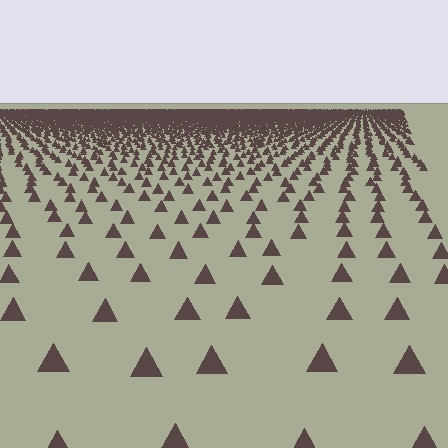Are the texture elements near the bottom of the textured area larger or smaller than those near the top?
Larger. Near the bottom, elements are closer to the viewer and appear at a bigger on-screen size.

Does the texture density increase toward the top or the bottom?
Density increases toward the top.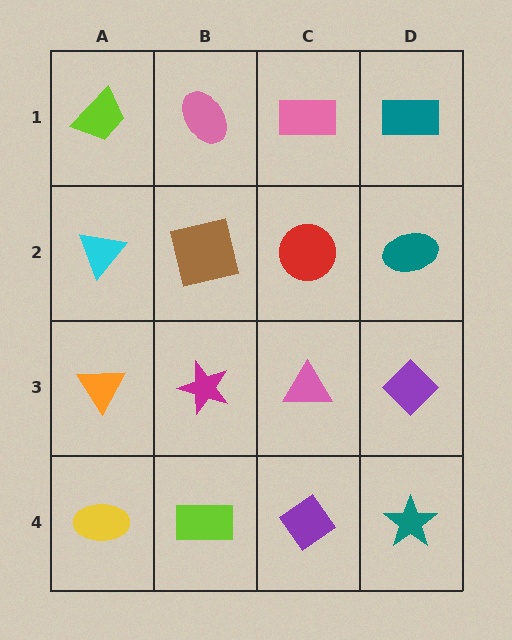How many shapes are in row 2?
4 shapes.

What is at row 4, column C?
A purple diamond.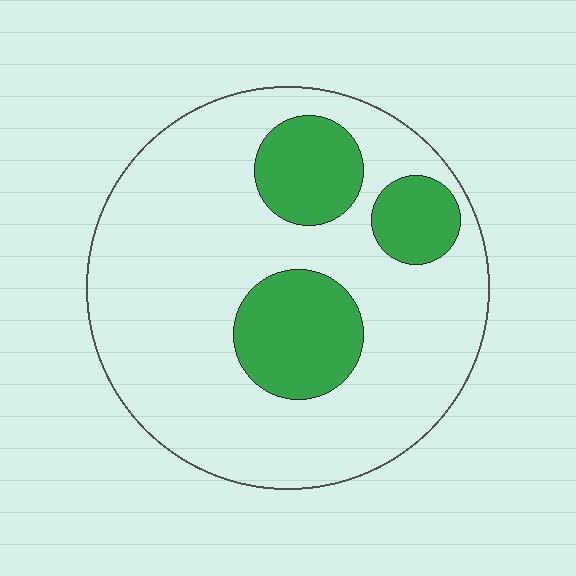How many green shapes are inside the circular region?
3.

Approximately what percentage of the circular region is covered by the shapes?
Approximately 25%.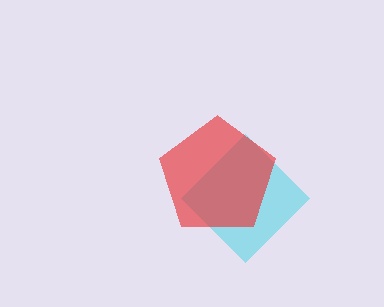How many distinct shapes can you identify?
There are 2 distinct shapes: a cyan diamond, a red pentagon.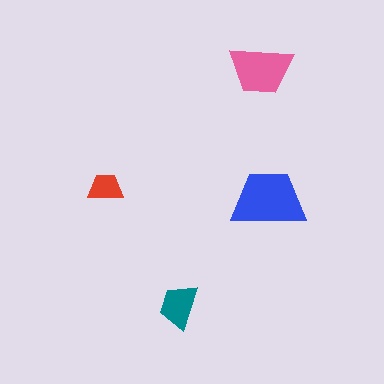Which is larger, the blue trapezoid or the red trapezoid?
The blue one.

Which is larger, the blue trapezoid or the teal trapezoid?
The blue one.